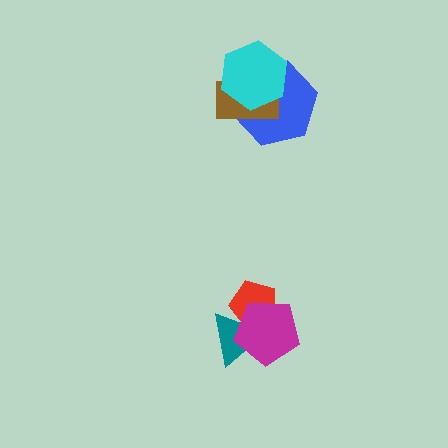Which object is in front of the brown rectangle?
The cyan hexagon is in front of the brown rectangle.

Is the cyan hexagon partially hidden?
No, no other shape covers it.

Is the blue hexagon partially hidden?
Yes, it is partially covered by another shape.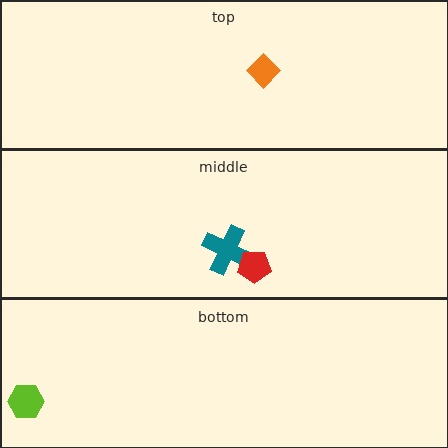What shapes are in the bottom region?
The lime hexagon.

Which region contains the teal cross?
The middle region.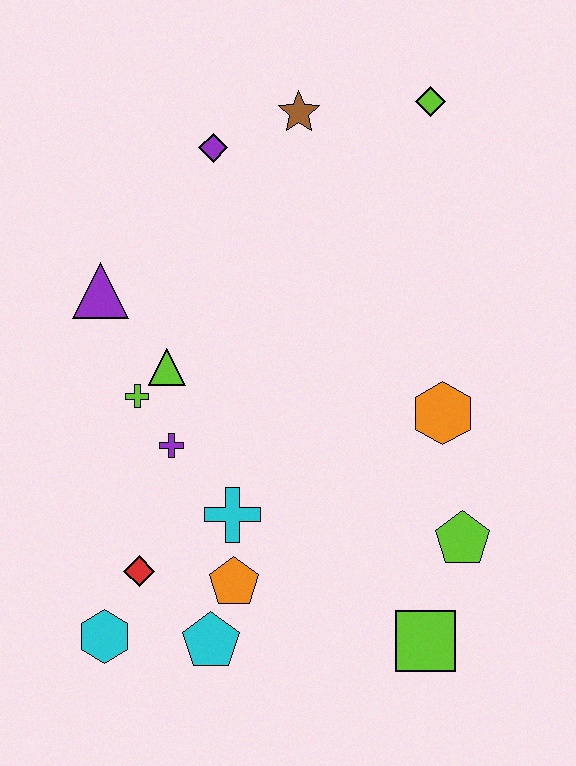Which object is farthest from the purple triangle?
The lime square is farthest from the purple triangle.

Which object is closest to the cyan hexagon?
The red diamond is closest to the cyan hexagon.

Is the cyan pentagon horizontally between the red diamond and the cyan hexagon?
No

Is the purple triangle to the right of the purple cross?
No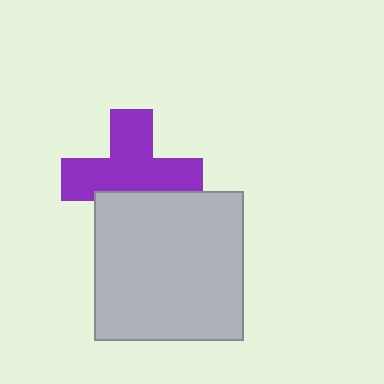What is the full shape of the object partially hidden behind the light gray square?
The partially hidden object is a purple cross.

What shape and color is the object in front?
The object in front is a light gray square.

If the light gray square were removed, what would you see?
You would see the complete purple cross.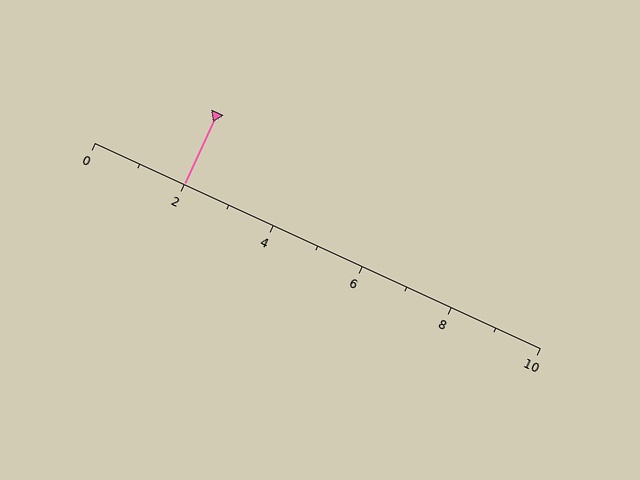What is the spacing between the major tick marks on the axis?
The major ticks are spaced 2 apart.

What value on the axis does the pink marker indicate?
The marker indicates approximately 2.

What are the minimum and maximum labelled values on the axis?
The axis runs from 0 to 10.